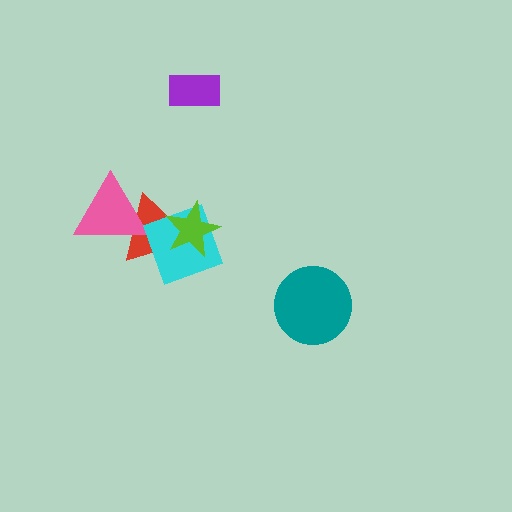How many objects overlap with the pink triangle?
1 object overlaps with the pink triangle.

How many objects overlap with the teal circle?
0 objects overlap with the teal circle.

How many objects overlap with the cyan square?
2 objects overlap with the cyan square.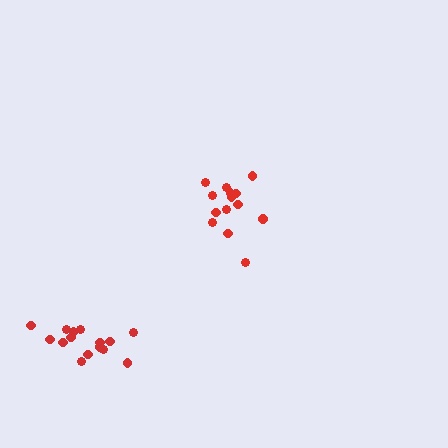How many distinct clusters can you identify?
There are 2 distinct clusters.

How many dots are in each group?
Group 1: 14 dots, Group 2: 15 dots (29 total).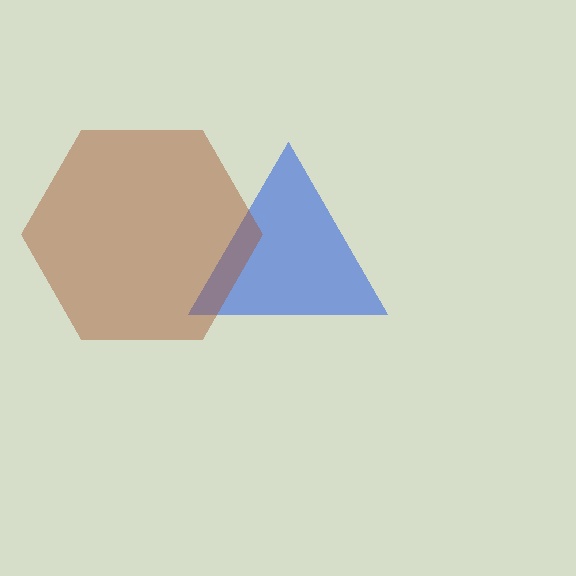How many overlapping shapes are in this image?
There are 2 overlapping shapes in the image.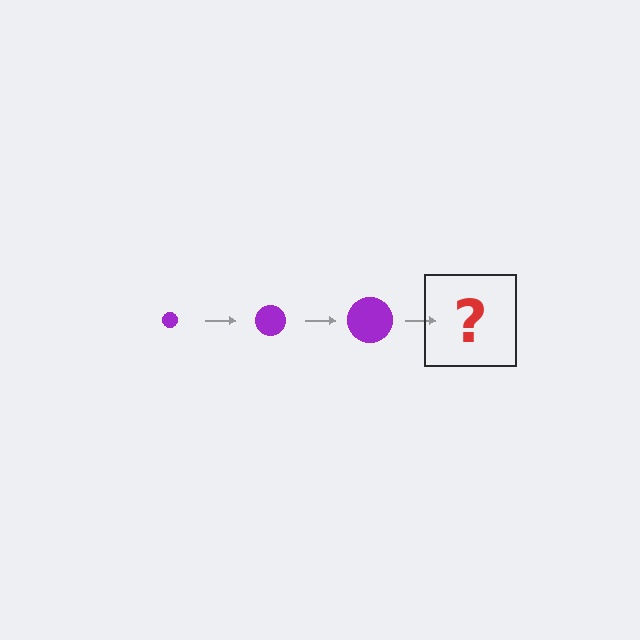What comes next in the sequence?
The next element should be a purple circle, larger than the previous one.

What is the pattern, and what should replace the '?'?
The pattern is that the circle gets progressively larger each step. The '?' should be a purple circle, larger than the previous one.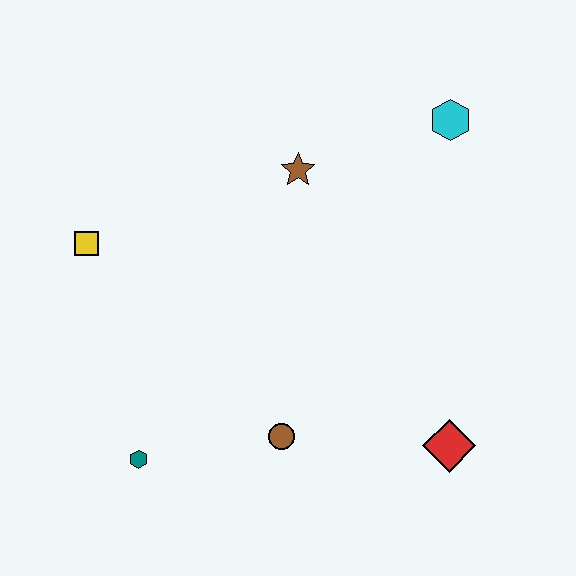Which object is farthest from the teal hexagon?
The cyan hexagon is farthest from the teal hexagon.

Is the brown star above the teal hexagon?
Yes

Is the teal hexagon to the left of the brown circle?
Yes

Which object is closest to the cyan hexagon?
The brown star is closest to the cyan hexagon.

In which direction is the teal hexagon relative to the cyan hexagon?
The teal hexagon is below the cyan hexagon.